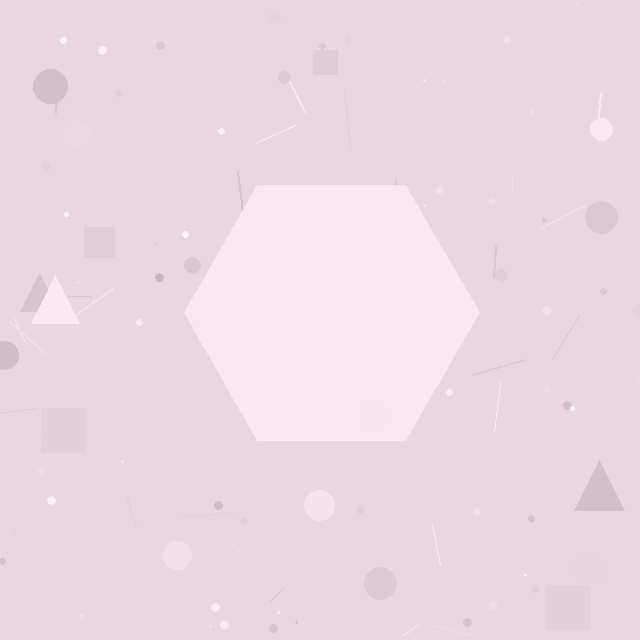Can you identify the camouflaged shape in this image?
The camouflaged shape is a hexagon.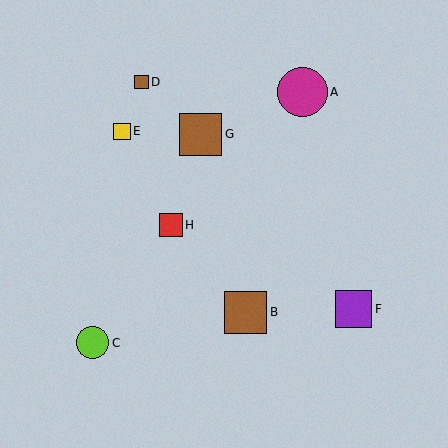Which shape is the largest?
The magenta circle (labeled A) is the largest.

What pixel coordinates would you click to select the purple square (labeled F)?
Click at (353, 309) to select the purple square F.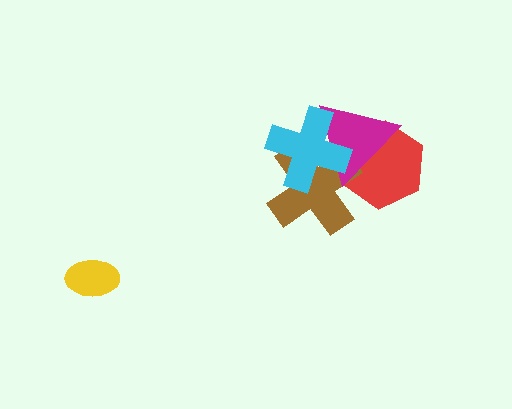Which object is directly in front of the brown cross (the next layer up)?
The magenta triangle is directly in front of the brown cross.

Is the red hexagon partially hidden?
Yes, it is partially covered by another shape.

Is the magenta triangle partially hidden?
Yes, it is partially covered by another shape.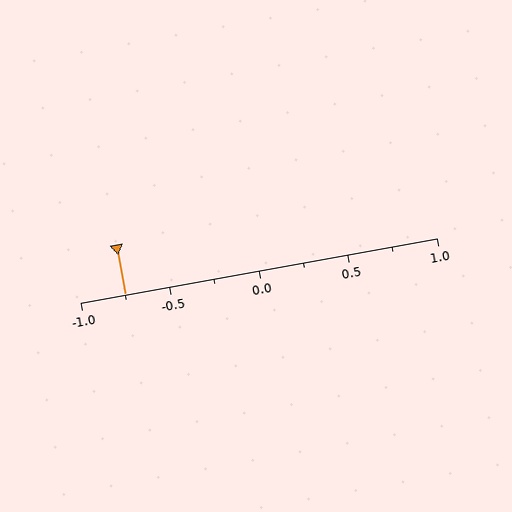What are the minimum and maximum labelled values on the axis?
The axis runs from -1.0 to 1.0.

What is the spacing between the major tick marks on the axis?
The major ticks are spaced 0.5 apart.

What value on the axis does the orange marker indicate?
The marker indicates approximately -0.75.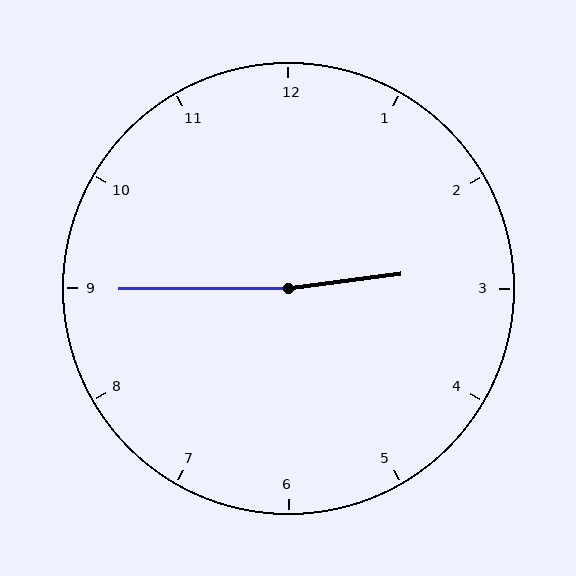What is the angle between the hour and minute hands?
Approximately 172 degrees.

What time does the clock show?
2:45.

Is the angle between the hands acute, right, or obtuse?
It is obtuse.